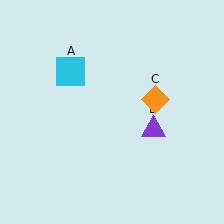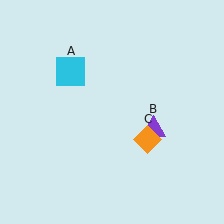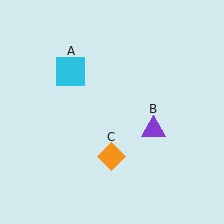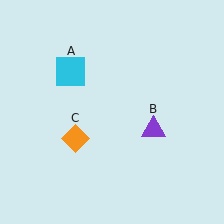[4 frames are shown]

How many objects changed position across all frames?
1 object changed position: orange diamond (object C).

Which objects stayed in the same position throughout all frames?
Cyan square (object A) and purple triangle (object B) remained stationary.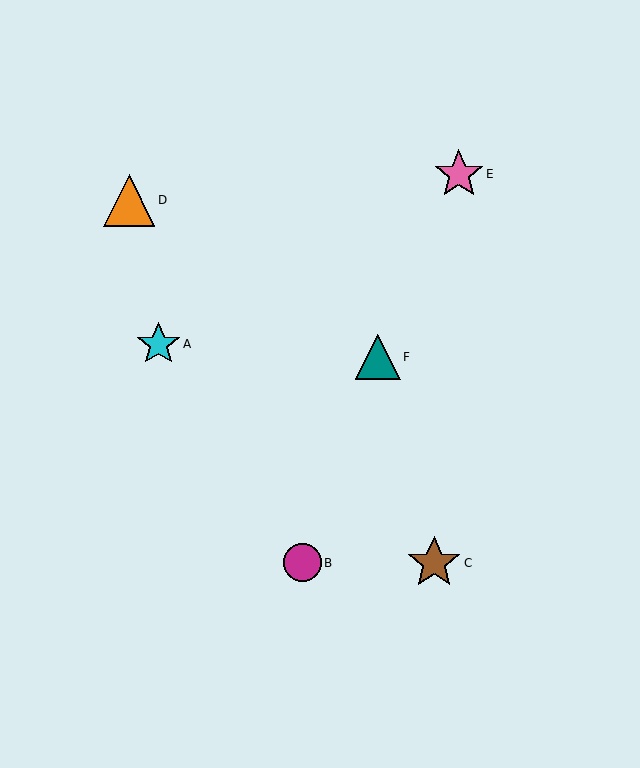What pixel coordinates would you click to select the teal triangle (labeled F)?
Click at (378, 357) to select the teal triangle F.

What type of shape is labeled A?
Shape A is a cyan star.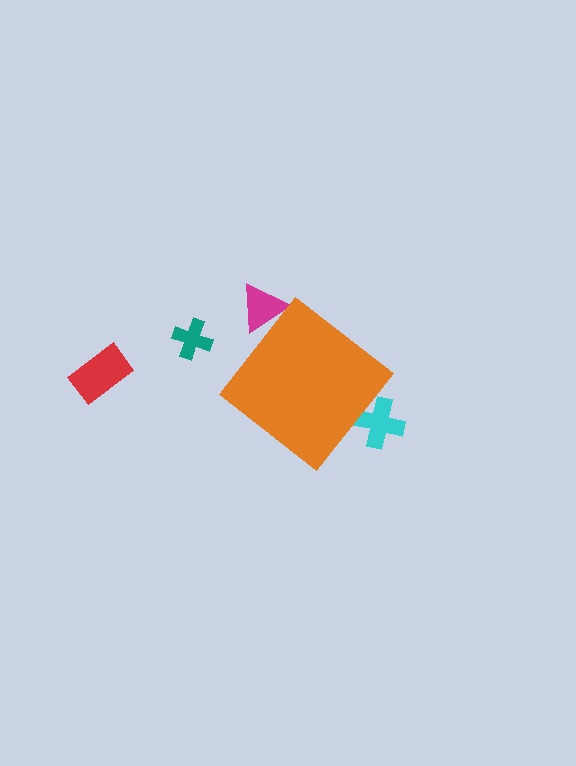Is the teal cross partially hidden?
No, the teal cross is fully visible.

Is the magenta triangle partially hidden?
Yes, the magenta triangle is partially hidden behind the orange diamond.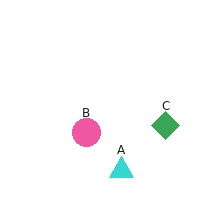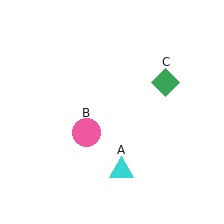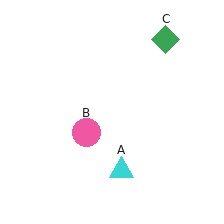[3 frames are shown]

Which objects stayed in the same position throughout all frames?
Cyan triangle (object A) and pink circle (object B) remained stationary.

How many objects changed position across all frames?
1 object changed position: green diamond (object C).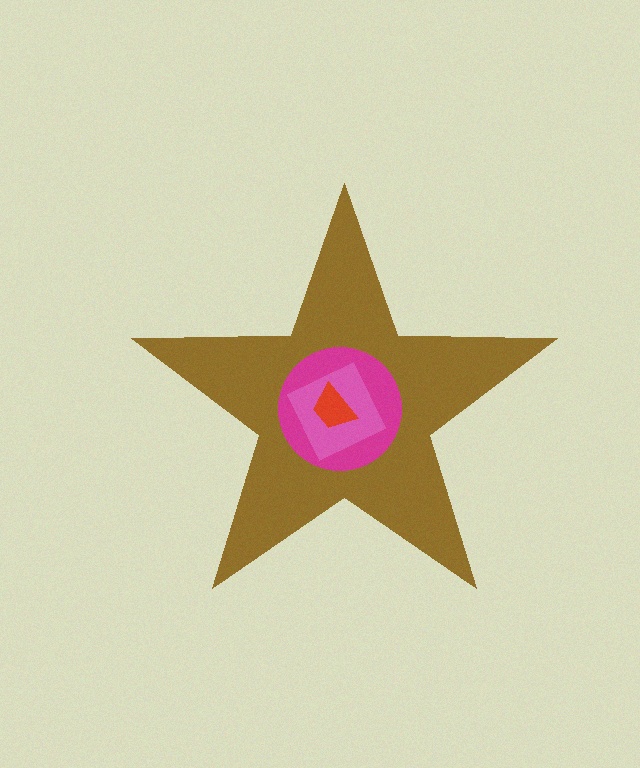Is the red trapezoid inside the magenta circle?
Yes.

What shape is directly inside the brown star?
The magenta circle.